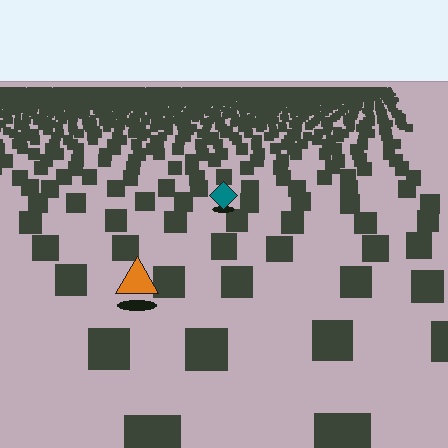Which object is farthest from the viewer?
The teal diamond is farthest from the viewer. It appears smaller and the ground texture around it is denser.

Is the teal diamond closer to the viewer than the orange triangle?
No. The orange triangle is closer — you can tell from the texture gradient: the ground texture is coarser near it.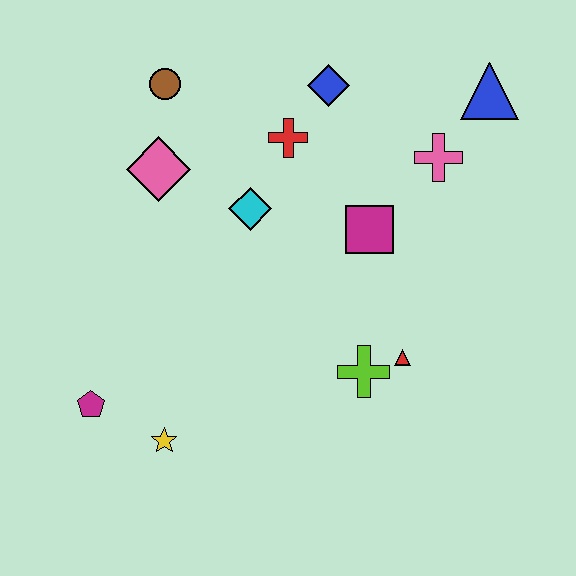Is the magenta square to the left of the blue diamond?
No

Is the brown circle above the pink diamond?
Yes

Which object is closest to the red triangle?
The lime cross is closest to the red triangle.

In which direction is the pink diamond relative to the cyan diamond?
The pink diamond is to the left of the cyan diamond.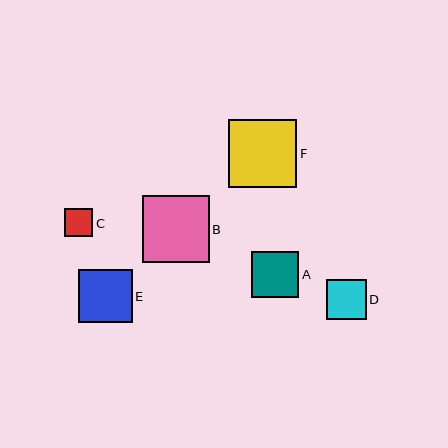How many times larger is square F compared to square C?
Square F is approximately 2.4 times the size of square C.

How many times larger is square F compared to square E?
Square F is approximately 1.3 times the size of square E.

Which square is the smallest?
Square C is the smallest with a size of approximately 28 pixels.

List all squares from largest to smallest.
From largest to smallest: F, B, E, A, D, C.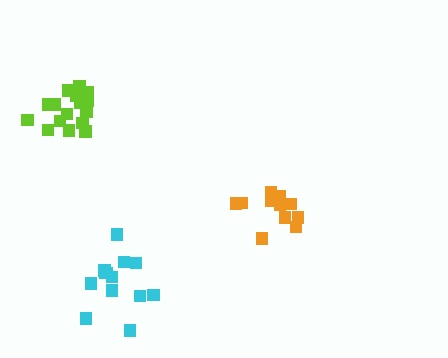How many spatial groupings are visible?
There are 3 spatial groupings.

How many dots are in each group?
Group 1: 13 dots, Group 2: 12 dots, Group 3: 18 dots (43 total).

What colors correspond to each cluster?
The clusters are colored: cyan, orange, lime.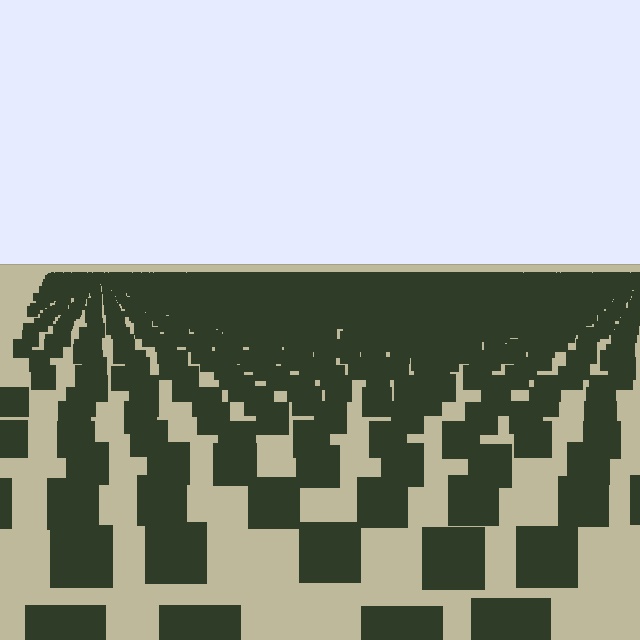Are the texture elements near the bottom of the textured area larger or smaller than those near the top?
Larger. Near the bottom, elements are closer to the viewer and appear at a bigger on-screen size.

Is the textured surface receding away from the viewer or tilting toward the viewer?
The surface is receding away from the viewer. Texture elements get smaller and denser toward the top.